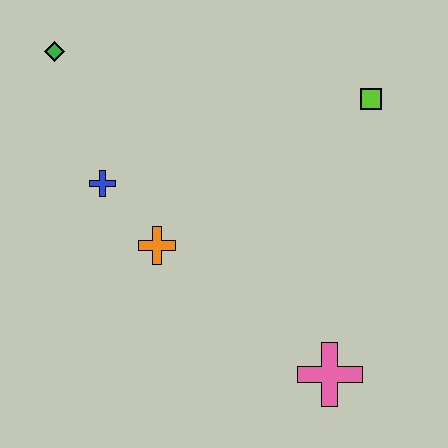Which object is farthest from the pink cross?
The green diamond is farthest from the pink cross.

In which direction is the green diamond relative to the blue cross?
The green diamond is above the blue cross.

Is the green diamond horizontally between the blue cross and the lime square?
No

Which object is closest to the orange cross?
The blue cross is closest to the orange cross.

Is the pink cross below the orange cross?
Yes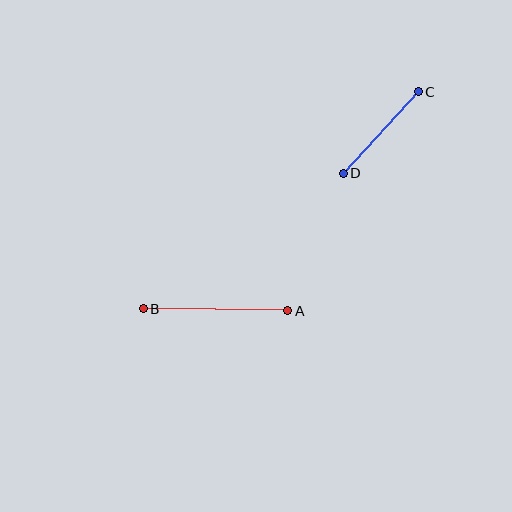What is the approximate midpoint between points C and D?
The midpoint is at approximately (381, 133) pixels.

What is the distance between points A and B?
The distance is approximately 145 pixels.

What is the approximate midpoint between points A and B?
The midpoint is at approximately (215, 310) pixels.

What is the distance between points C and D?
The distance is approximately 110 pixels.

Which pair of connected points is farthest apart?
Points A and B are farthest apart.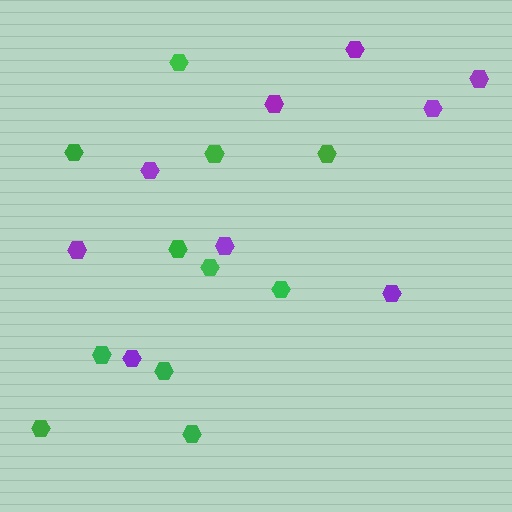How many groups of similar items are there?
There are 2 groups: one group of green hexagons (11) and one group of purple hexagons (9).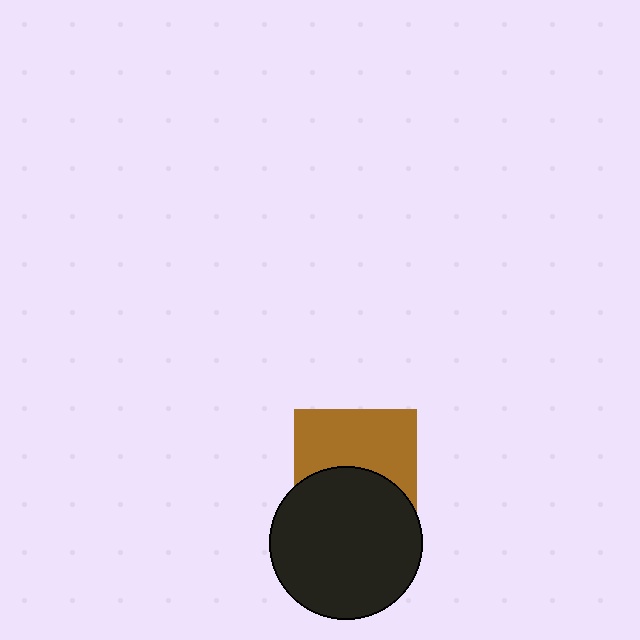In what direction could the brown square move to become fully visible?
The brown square could move up. That would shift it out from behind the black circle entirely.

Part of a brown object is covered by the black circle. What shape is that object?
It is a square.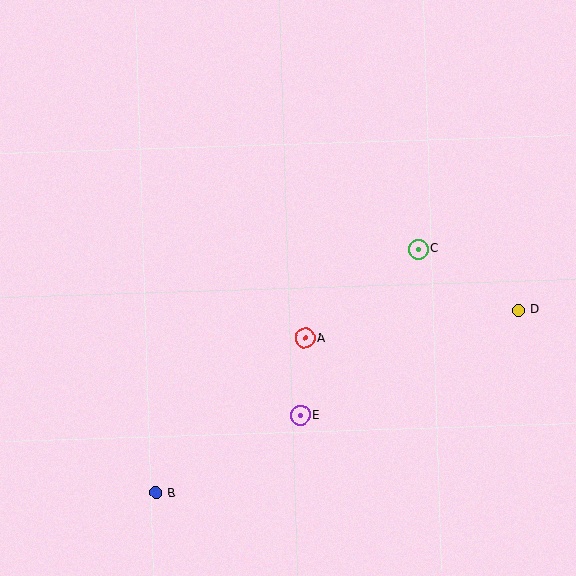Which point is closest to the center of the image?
Point A at (305, 338) is closest to the center.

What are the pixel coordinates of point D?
Point D is at (518, 310).